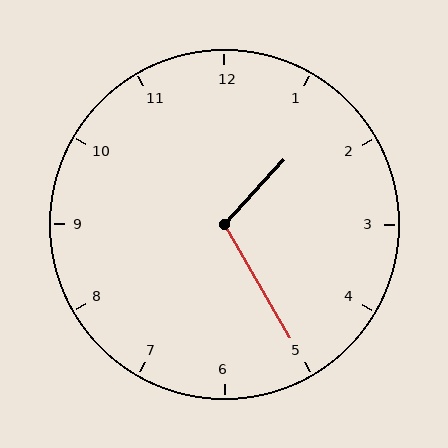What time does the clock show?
1:25.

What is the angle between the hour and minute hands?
Approximately 108 degrees.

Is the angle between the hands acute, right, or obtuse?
It is obtuse.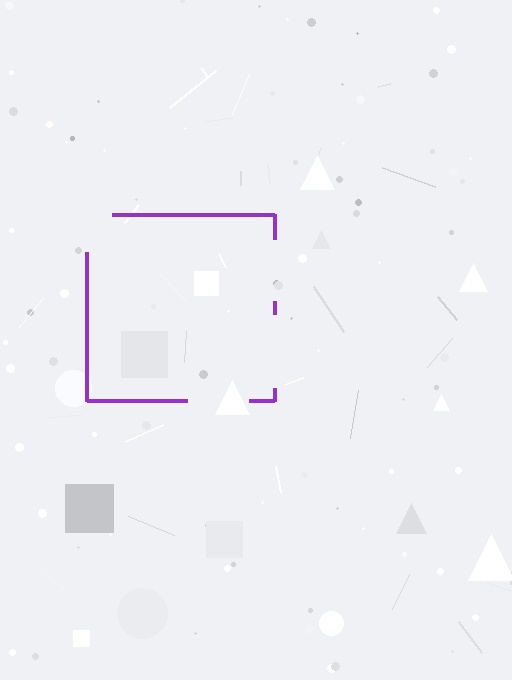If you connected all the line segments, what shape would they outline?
They would outline a square.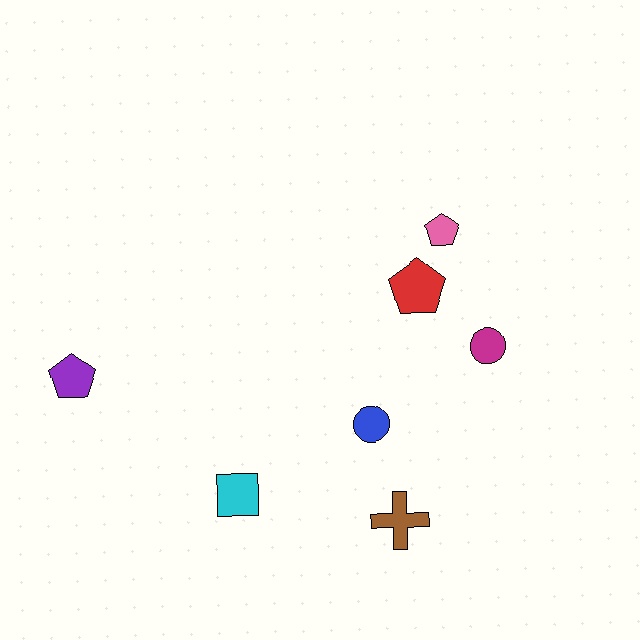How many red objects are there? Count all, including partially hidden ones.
There is 1 red object.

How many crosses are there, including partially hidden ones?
There is 1 cross.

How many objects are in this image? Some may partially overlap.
There are 7 objects.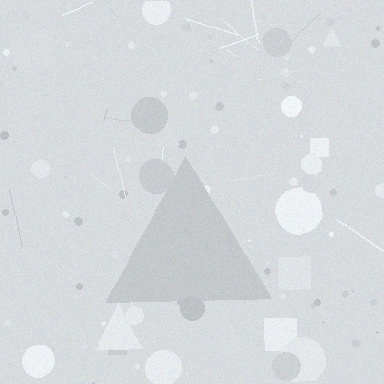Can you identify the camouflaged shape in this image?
The camouflaged shape is a triangle.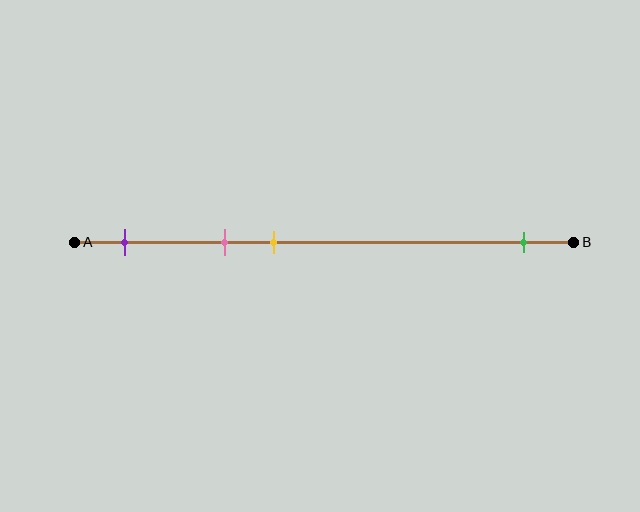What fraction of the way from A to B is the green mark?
The green mark is approximately 90% (0.9) of the way from A to B.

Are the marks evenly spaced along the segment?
No, the marks are not evenly spaced.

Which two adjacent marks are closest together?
The pink and yellow marks are the closest adjacent pair.